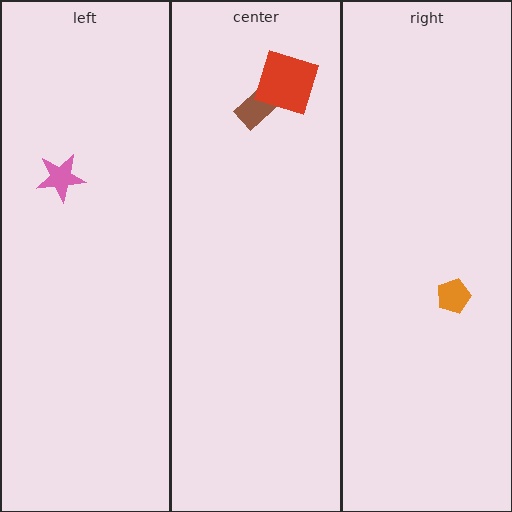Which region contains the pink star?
The left region.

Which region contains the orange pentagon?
The right region.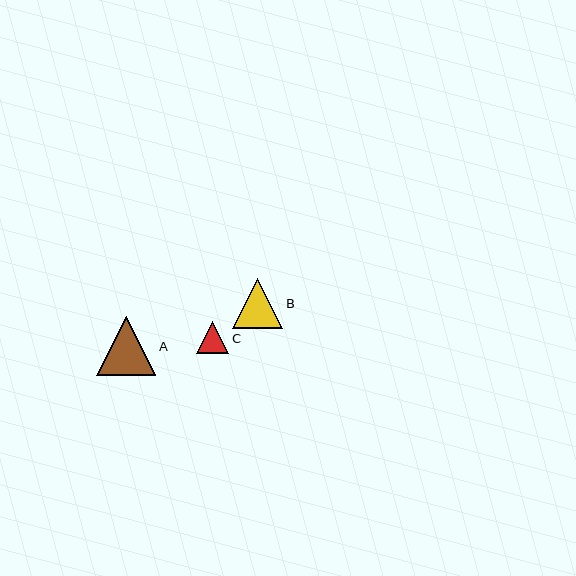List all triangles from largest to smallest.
From largest to smallest: A, B, C.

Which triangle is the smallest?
Triangle C is the smallest with a size of approximately 32 pixels.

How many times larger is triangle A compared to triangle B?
Triangle A is approximately 1.2 times the size of triangle B.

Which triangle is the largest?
Triangle A is the largest with a size of approximately 59 pixels.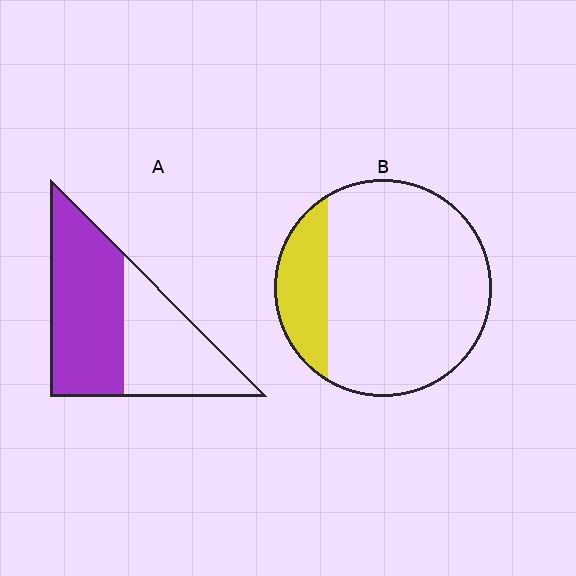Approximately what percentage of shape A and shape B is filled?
A is approximately 55% and B is approximately 20%.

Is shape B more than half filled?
No.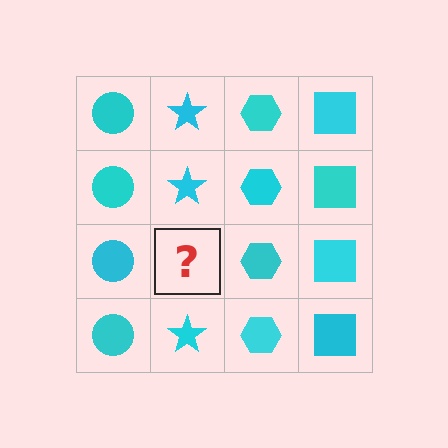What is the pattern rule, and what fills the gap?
The rule is that each column has a consistent shape. The gap should be filled with a cyan star.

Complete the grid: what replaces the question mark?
The question mark should be replaced with a cyan star.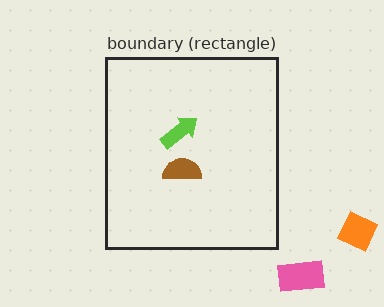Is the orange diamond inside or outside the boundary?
Outside.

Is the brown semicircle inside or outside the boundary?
Inside.